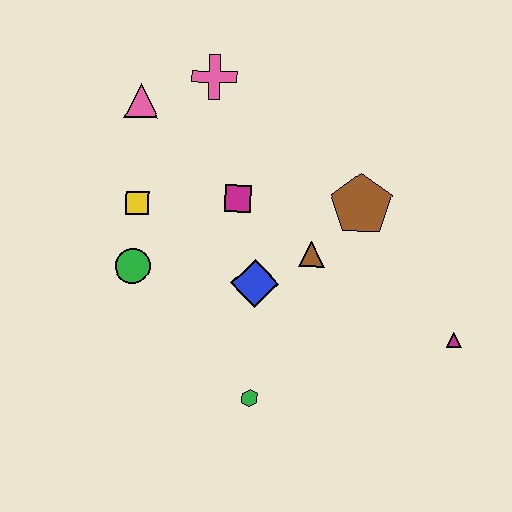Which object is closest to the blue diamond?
The brown triangle is closest to the blue diamond.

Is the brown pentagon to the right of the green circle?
Yes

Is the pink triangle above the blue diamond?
Yes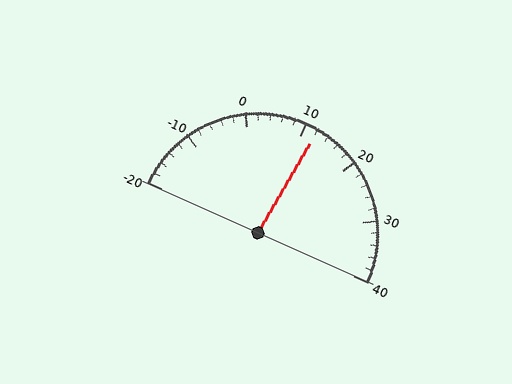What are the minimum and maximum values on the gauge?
The gauge ranges from -20 to 40.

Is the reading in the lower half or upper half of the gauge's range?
The reading is in the upper half of the range (-20 to 40).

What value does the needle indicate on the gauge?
The needle indicates approximately 12.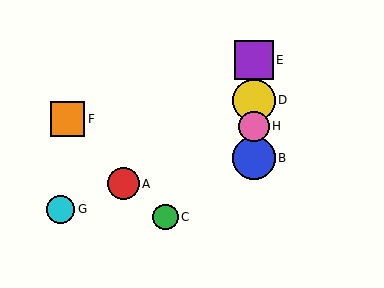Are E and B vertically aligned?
Yes, both are at x≈254.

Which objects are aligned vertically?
Objects B, D, E, H are aligned vertically.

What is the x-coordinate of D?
Object D is at x≈254.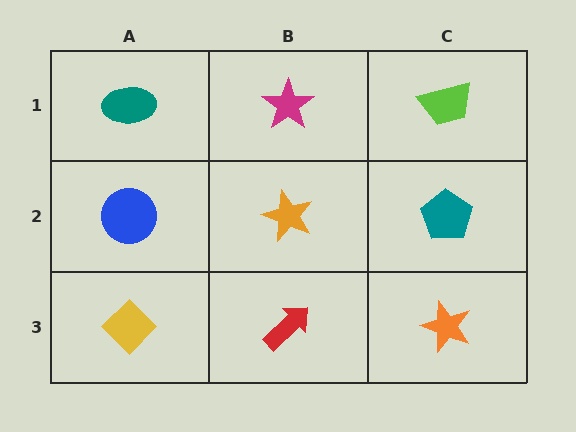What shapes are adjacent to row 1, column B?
An orange star (row 2, column B), a teal ellipse (row 1, column A), a lime trapezoid (row 1, column C).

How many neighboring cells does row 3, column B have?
3.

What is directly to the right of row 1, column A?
A magenta star.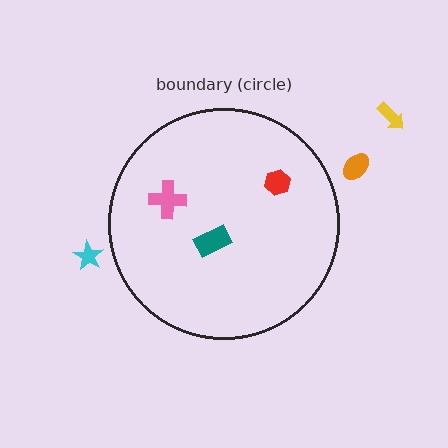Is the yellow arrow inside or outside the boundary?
Outside.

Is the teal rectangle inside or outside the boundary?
Inside.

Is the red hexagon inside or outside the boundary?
Inside.